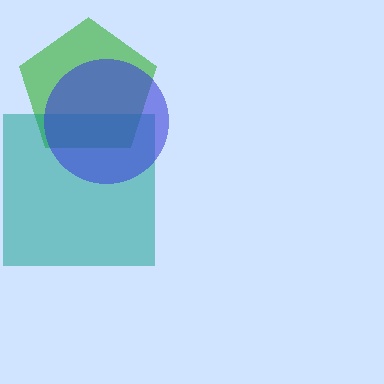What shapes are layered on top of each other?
The layered shapes are: a green pentagon, a teal square, a blue circle.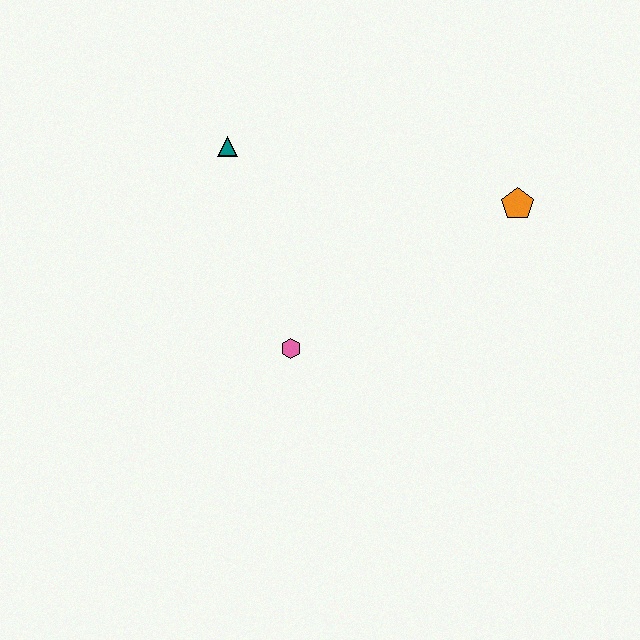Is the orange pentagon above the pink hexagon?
Yes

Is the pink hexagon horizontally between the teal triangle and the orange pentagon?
Yes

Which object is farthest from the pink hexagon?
The orange pentagon is farthest from the pink hexagon.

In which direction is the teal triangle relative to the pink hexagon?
The teal triangle is above the pink hexagon.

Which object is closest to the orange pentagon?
The pink hexagon is closest to the orange pentagon.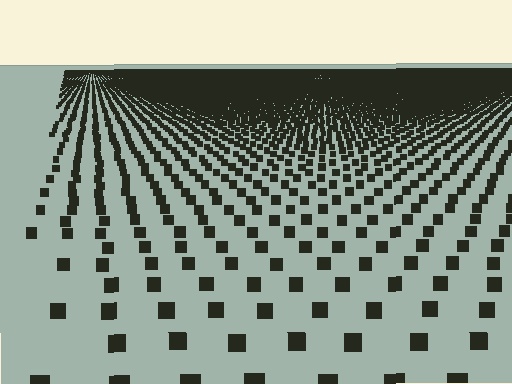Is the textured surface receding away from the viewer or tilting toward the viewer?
The surface is receding away from the viewer. Texture elements get smaller and denser toward the top.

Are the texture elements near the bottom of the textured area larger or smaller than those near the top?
Larger. Near the bottom, elements are closer to the viewer and appear at a bigger on-screen size.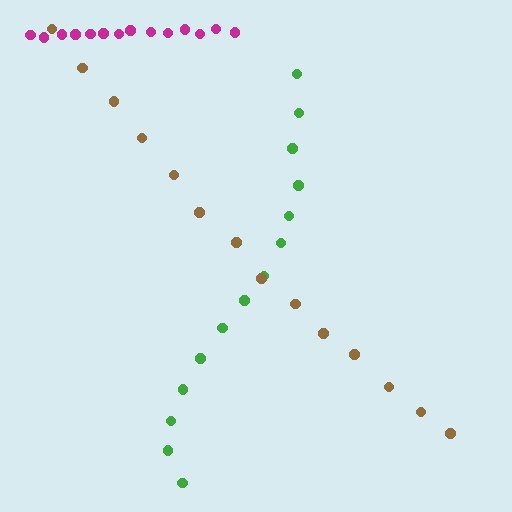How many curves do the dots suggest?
There are 3 distinct paths.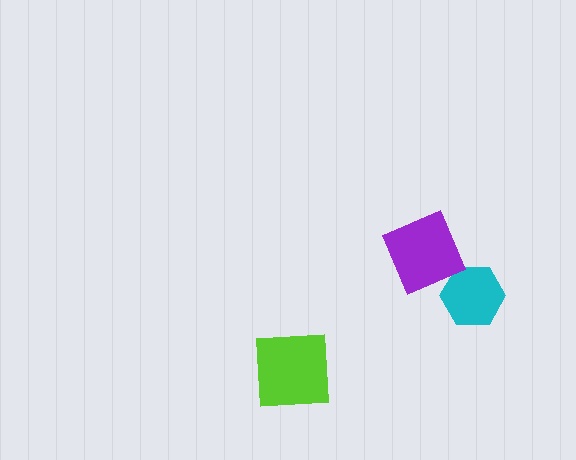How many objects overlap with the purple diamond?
1 object overlaps with the purple diamond.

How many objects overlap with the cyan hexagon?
1 object overlaps with the cyan hexagon.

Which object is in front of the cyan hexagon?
The purple diamond is in front of the cyan hexagon.